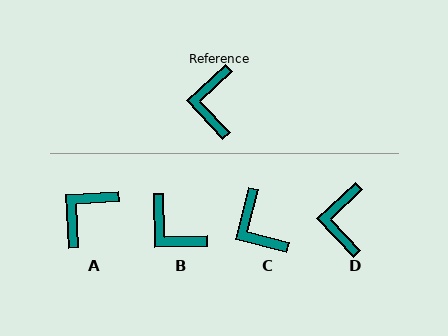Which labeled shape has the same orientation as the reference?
D.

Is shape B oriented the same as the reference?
No, it is off by about 48 degrees.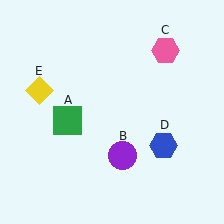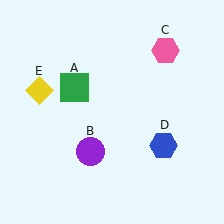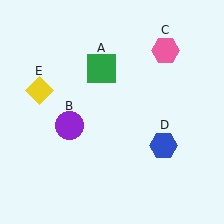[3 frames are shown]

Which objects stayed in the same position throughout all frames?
Pink hexagon (object C) and blue hexagon (object D) and yellow diamond (object E) remained stationary.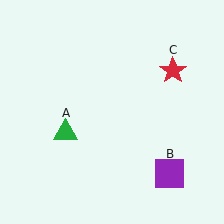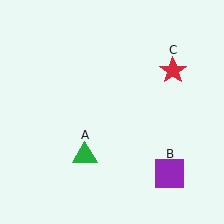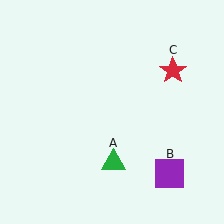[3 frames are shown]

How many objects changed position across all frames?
1 object changed position: green triangle (object A).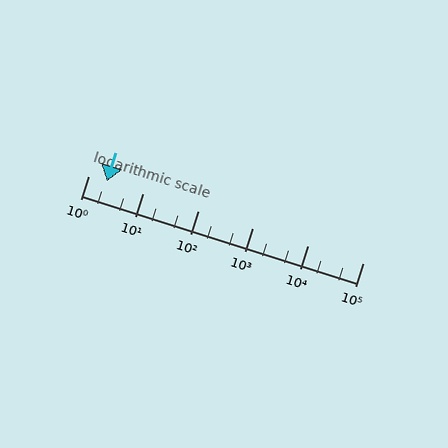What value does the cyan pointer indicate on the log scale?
The pointer indicates approximately 2.2.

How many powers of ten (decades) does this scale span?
The scale spans 5 decades, from 1 to 100000.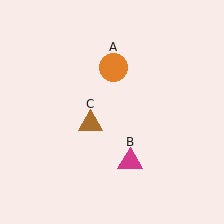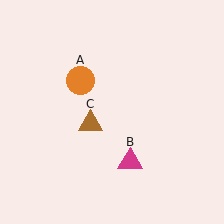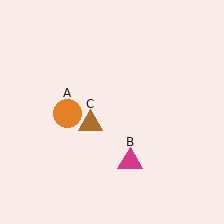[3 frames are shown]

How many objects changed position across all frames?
1 object changed position: orange circle (object A).